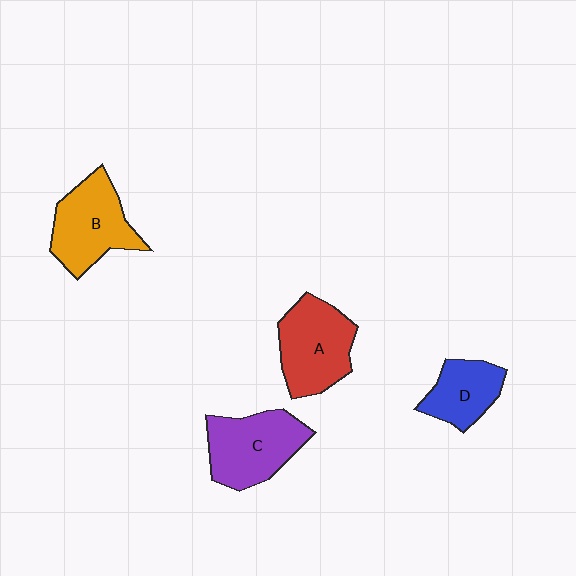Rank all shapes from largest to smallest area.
From largest to smallest: C (purple), A (red), B (orange), D (blue).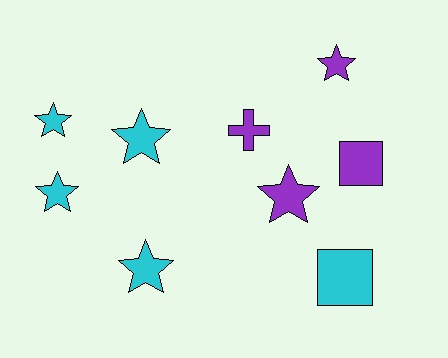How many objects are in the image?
There are 9 objects.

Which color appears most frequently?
Cyan, with 5 objects.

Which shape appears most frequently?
Star, with 6 objects.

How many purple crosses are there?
There is 1 purple cross.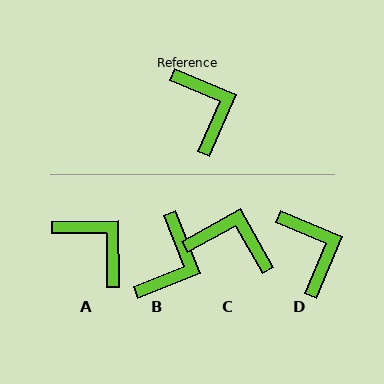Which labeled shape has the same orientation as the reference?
D.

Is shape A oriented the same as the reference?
No, it is off by about 24 degrees.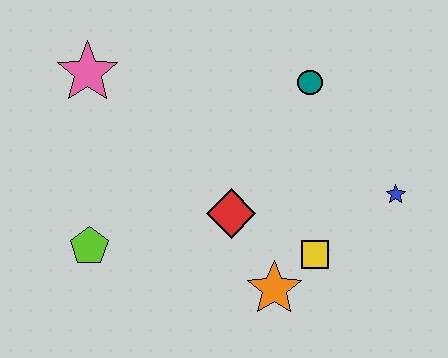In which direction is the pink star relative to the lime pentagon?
The pink star is above the lime pentagon.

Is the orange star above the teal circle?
No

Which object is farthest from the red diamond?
The pink star is farthest from the red diamond.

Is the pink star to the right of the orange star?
No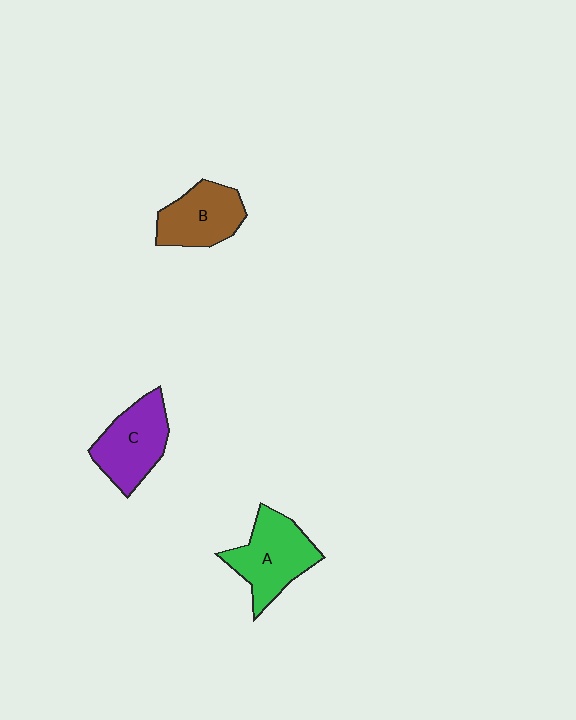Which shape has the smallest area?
Shape B (brown).